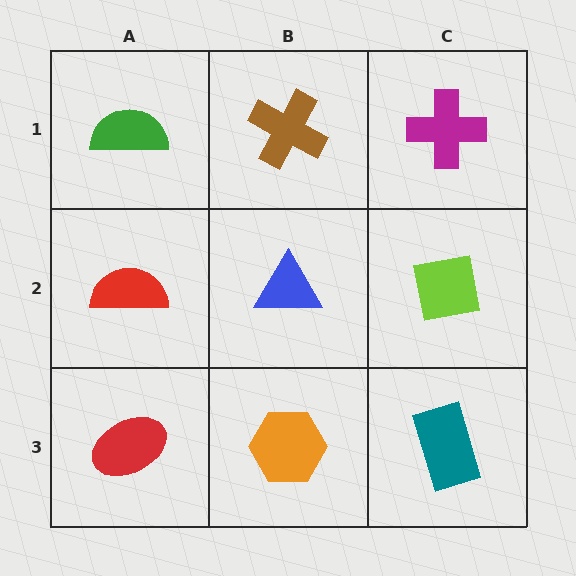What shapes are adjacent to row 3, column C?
A lime square (row 2, column C), an orange hexagon (row 3, column B).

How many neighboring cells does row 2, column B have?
4.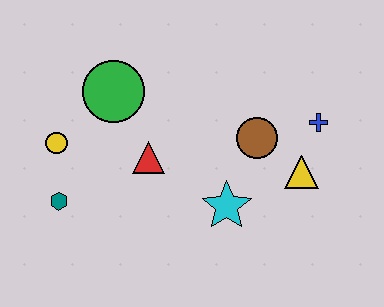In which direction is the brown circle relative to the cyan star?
The brown circle is above the cyan star.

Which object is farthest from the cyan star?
The yellow circle is farthest from the cyan star.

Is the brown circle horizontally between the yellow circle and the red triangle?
No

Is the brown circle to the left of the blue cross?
Yes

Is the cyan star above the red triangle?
No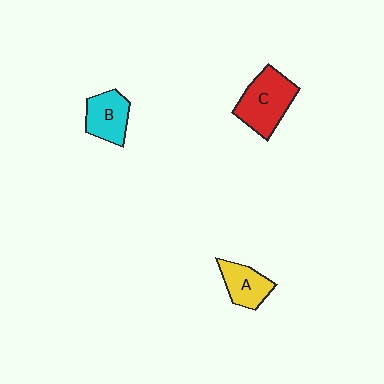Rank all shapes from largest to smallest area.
From largest to smallest: C (red), B (cyan), A (yellow).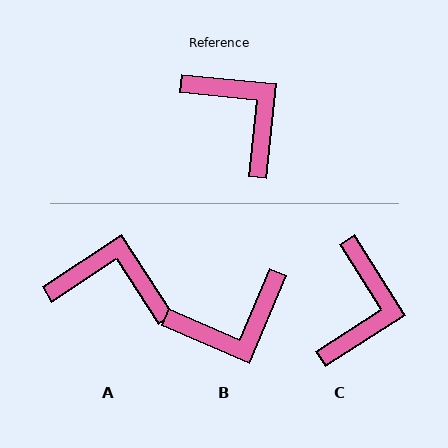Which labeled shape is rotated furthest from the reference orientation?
B, about 108 degrees away.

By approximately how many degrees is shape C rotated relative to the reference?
Approximately 52 degrees clockwise.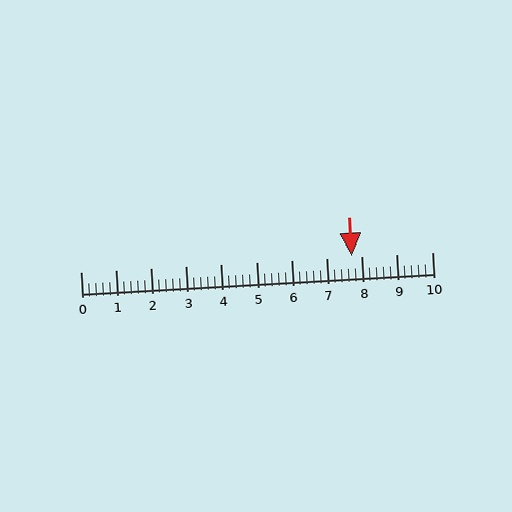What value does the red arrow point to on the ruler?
The red arrow points to approximately 7.7.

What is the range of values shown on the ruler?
The ruler shows values from 0 to 10.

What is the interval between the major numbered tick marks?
The major tick marks are spaced 1 units apart.